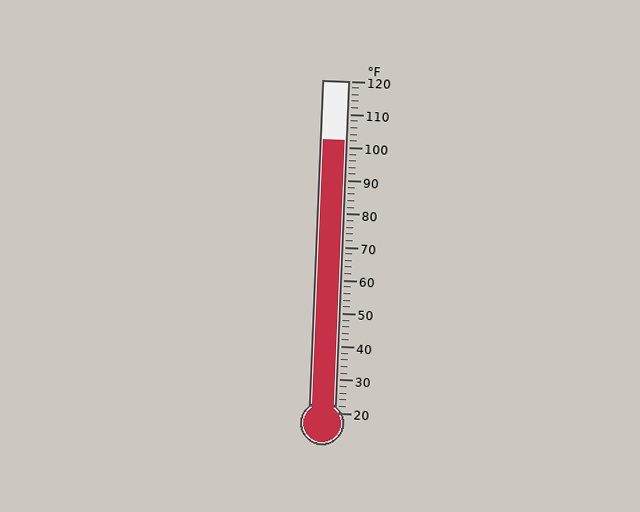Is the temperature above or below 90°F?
The temperature is above 90°F.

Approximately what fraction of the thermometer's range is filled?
The thermometer is filled to approximately 80% of its range.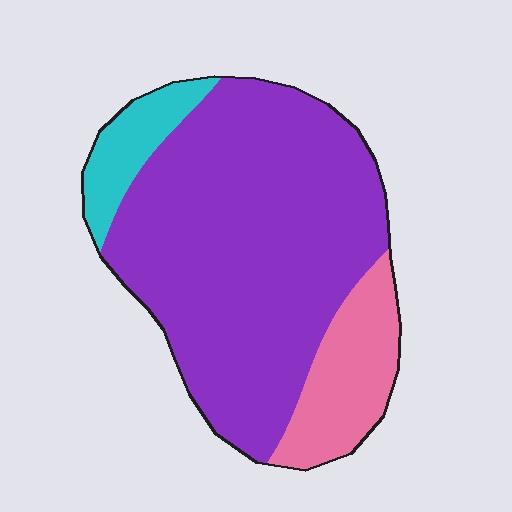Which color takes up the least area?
Cyan, at roughly 10%.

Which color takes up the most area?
Purple, at roughly 75%.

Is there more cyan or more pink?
Pink.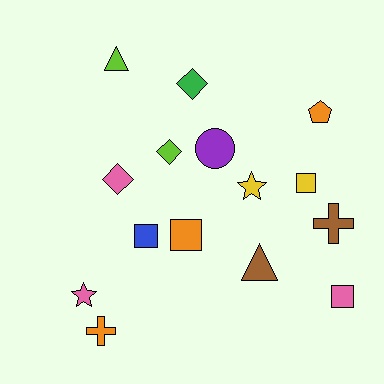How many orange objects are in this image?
There are 3 orange objects.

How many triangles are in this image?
There are 2 triangles.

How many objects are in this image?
There are 15 objects.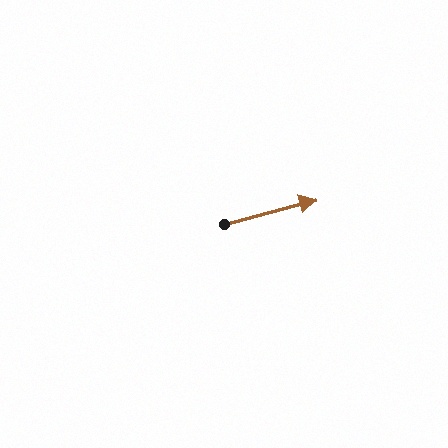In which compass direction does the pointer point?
East.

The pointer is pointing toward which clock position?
Roughly 2 o'clock.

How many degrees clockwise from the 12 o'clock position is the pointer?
Approximately 75 degrees.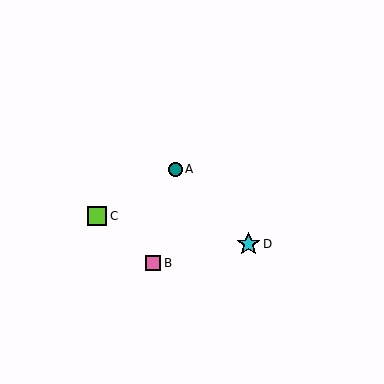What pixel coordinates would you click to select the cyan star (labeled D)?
Click at (249, 244) to select the cyan star D.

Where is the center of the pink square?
The center of the pink square is at (153, 263).